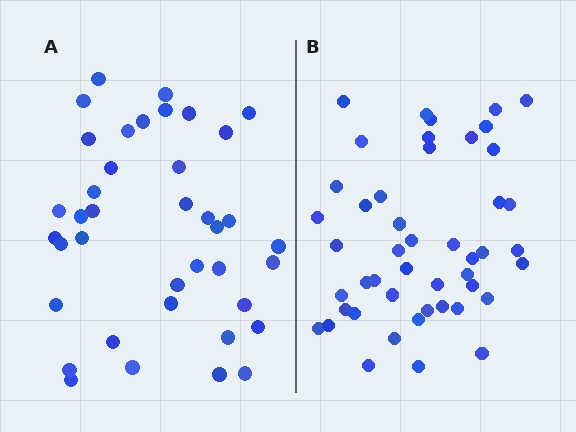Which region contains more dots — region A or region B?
Region B (the right region) has more dots.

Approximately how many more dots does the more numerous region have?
Region B has roughly 8 or so more dots than region A.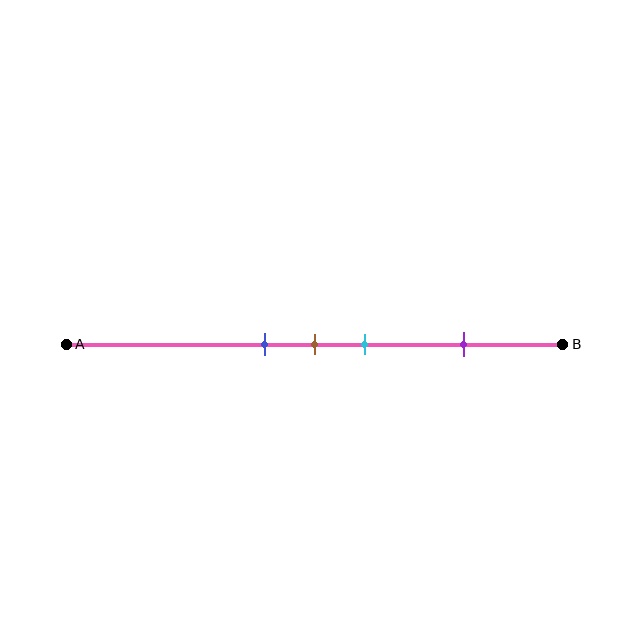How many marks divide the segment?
There are 4 marks dividing the segment.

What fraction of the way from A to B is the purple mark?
The purple mark is approximately 80% (0.8) of the way from A to B.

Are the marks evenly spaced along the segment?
No, the marks are not evenly spaced.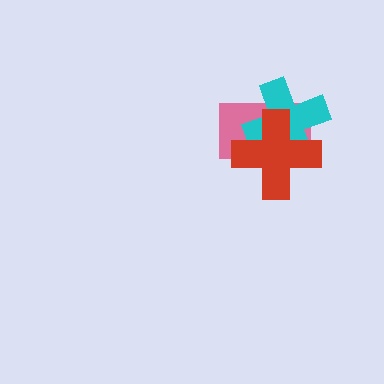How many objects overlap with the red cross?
2 objects overlap with the red cross.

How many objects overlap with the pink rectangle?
2 objects overlap with the pink rectangle.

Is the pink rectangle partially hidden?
Yes, it is partially covered by another shape.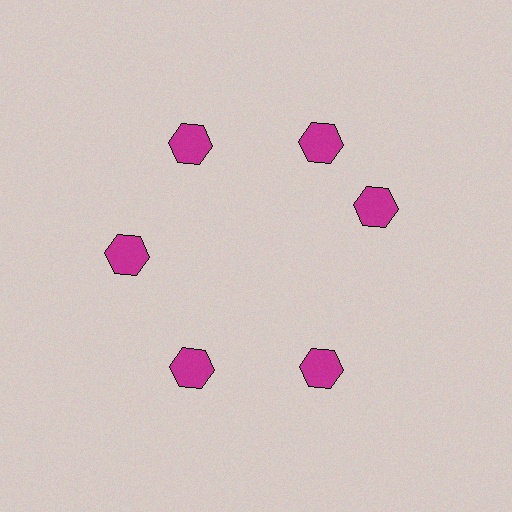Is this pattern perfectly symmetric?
No. The 6 magenta hexagons are arranged in a ring, but one element near the 3 o'clock position is rotated out of alignment along the ring, breaking the 6-fold rotational symmetry.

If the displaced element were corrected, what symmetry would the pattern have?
It would have 6-fold rotational symmetry — the pattern would map onto itself every 60 degrees.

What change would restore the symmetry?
The symmetry would be restored by rotating it back into even spacing with its neighbors so that all 6 hexagons sit at equal angles and equal distance from the center.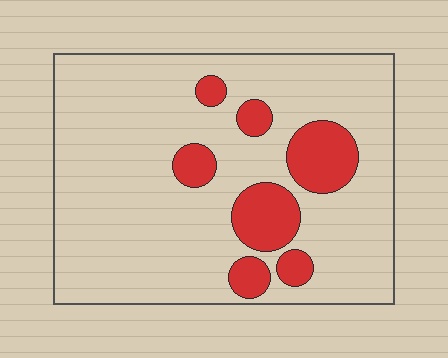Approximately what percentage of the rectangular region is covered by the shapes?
Approximately 15%.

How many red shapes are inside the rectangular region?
7.